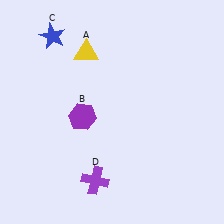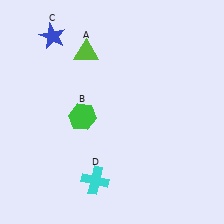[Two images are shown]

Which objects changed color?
A changed from yellow to lime. B changed from purple to green. D changed from purple to cyan.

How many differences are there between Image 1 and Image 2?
There are 3 differences between the two images.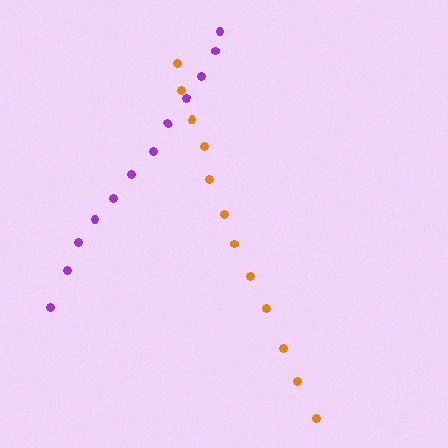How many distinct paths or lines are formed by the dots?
There are 2 distinct paths.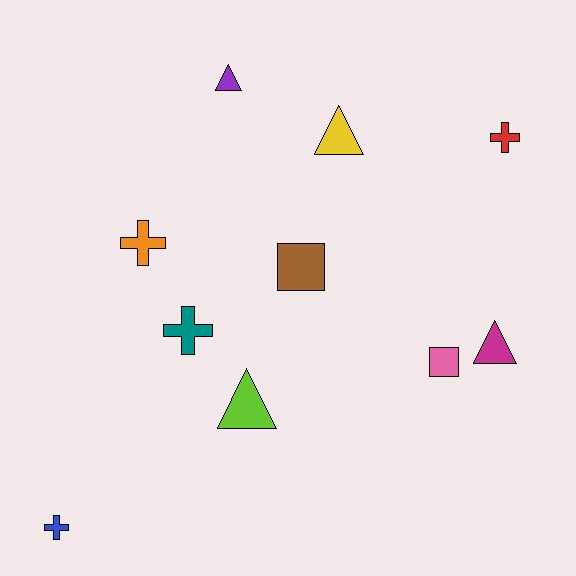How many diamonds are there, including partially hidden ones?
There are no diamonds.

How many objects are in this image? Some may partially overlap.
There are 10 objects.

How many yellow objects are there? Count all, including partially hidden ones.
There is 1 yellow object.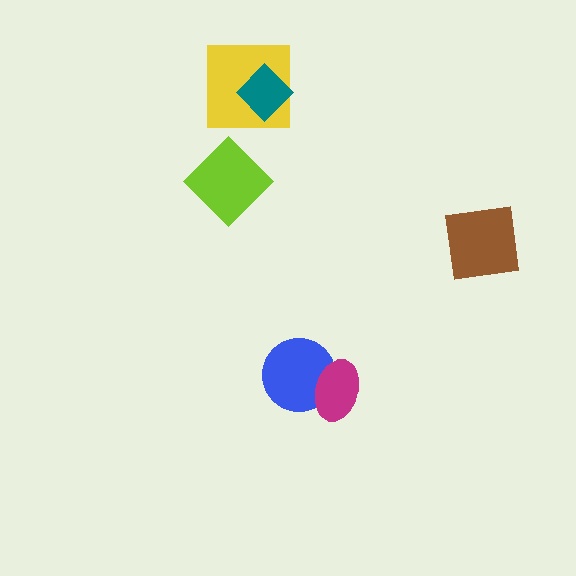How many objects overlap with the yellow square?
1 object overlaps with the yellow square.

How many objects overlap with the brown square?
0 objects overlap with the brown square.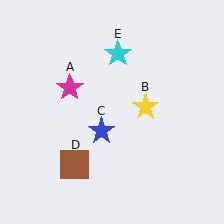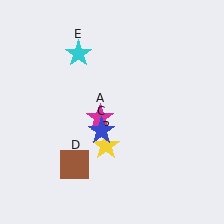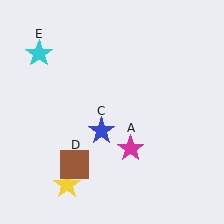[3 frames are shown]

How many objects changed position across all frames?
3 objects changed position: magenta star (object A), yellow star (object B), cyan star (object E).